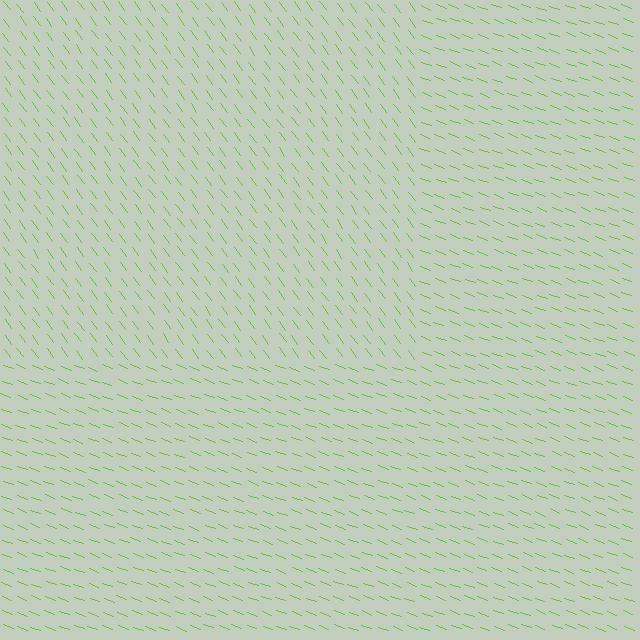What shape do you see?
I see a rectangle.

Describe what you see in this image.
The image is filled with small lime line segments. A rectangle region in the image has lines oriented differently from the surrounding lines, creating a visible texture boundary.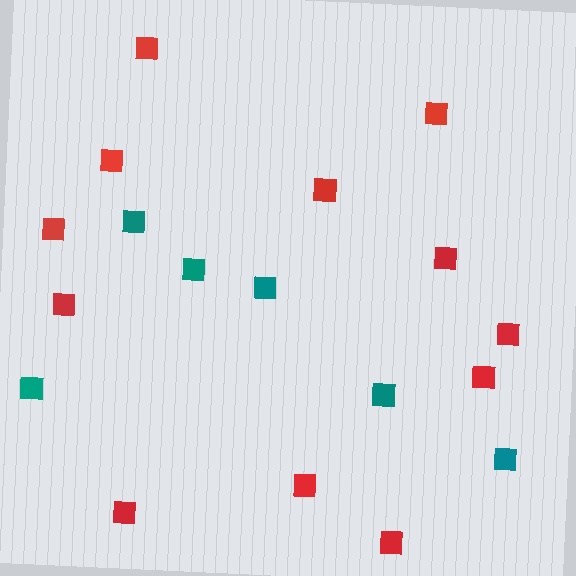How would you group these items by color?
There are 2 groups: one group of teal squares (6) and one group of red squares (12).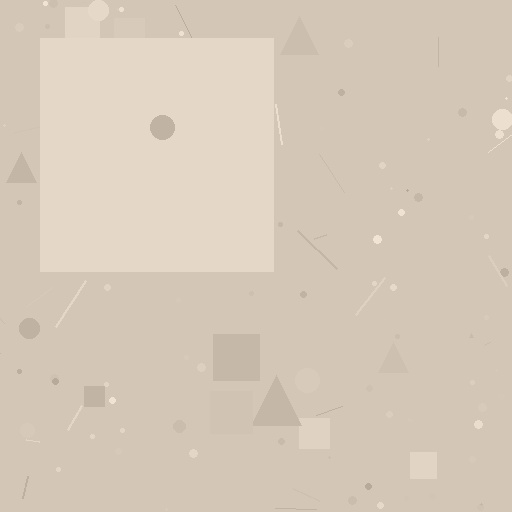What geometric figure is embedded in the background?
A square is embedded in the background.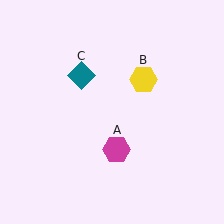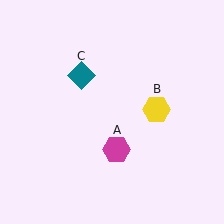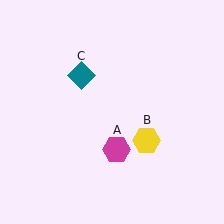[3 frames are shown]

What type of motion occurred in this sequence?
The yellow hexagon (object B) rotated clockwise around the center of the scene.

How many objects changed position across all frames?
1 object changed position: yellow hexagon (object B).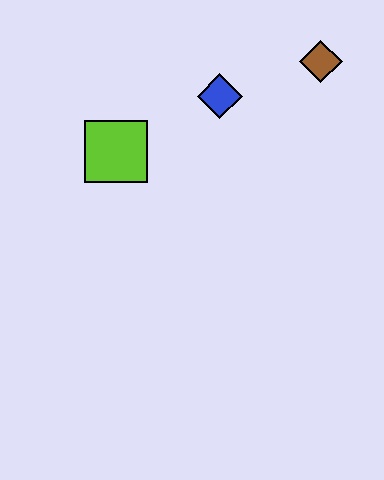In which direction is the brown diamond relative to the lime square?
The brown diamond is to the right of the lime square.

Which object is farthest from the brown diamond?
The lime square is farthest from the brown diamond.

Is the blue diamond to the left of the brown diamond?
Yes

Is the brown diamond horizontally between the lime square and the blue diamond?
No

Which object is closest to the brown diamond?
The blue diamond is closest to the brown diamond.